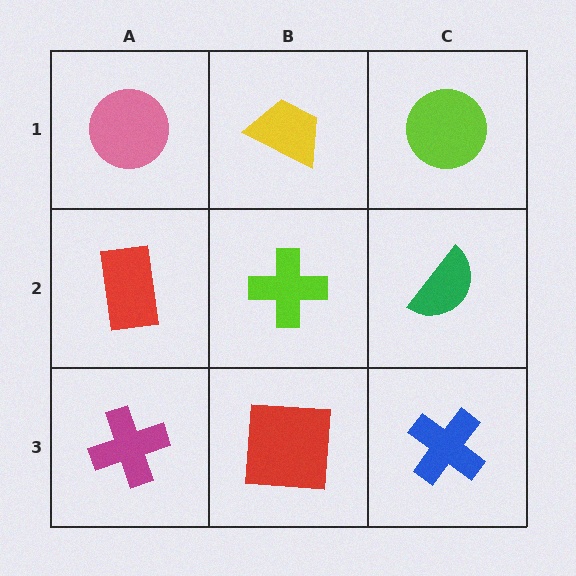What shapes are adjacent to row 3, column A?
A red rectangle (row 2, column A), a red square (row 3, column B).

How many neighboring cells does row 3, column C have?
2.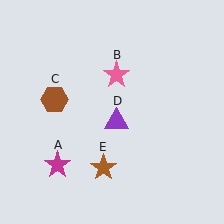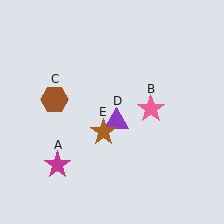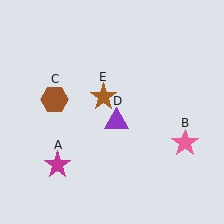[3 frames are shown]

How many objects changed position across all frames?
2 objects changed position: pink star (object B), brown star (object E).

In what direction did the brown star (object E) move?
The brown star (object E) moved up.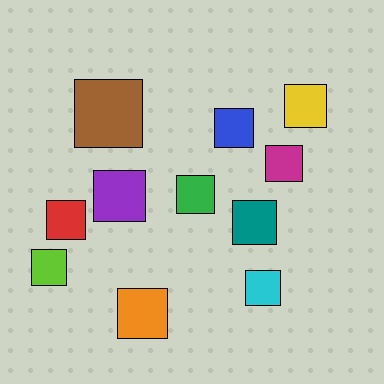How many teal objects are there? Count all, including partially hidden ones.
There is 1 teal object.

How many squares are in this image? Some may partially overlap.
There are 11 squares.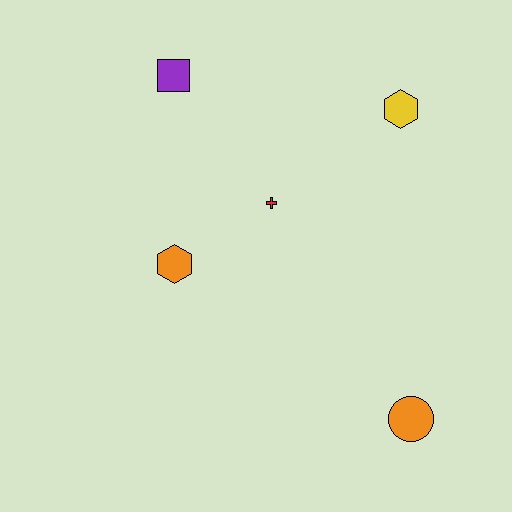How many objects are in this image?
There are 5 objects.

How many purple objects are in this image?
There is 1 purple object.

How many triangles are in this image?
There are no triangles.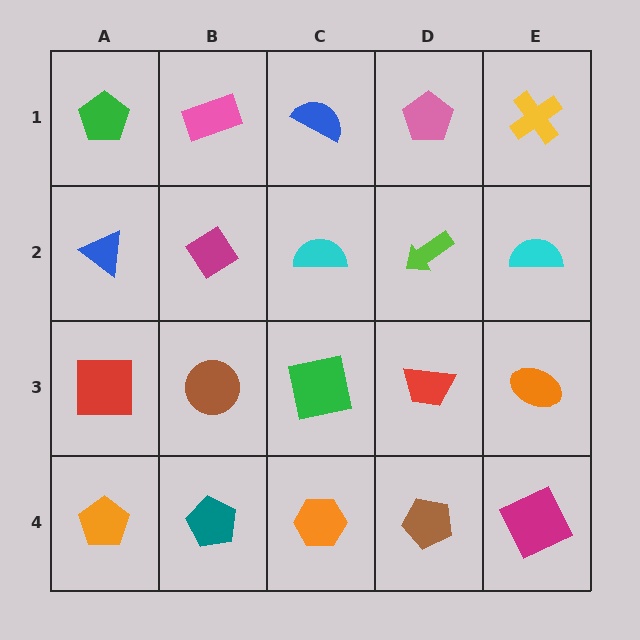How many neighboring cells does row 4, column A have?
2.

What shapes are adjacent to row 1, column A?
A blue triangle (row 2, column A), a pink rectangle (row 1, column B).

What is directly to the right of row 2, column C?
A lime arrow.